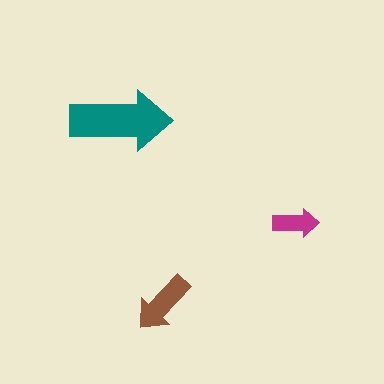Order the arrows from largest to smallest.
the teal one, the brown one, the magenta one.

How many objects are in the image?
There are 3 objects in the image.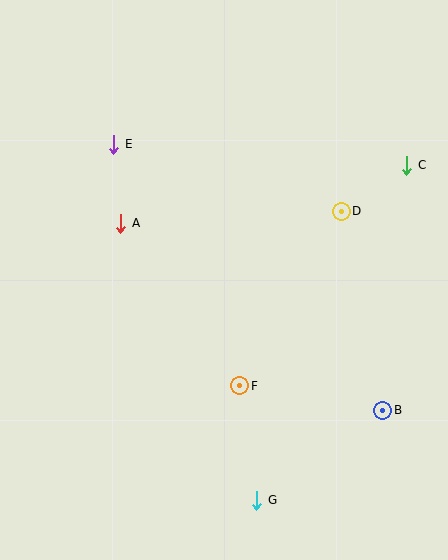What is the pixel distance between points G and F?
The distance between G and F is 115 pixels.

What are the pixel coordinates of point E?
Point E is at (114, 144).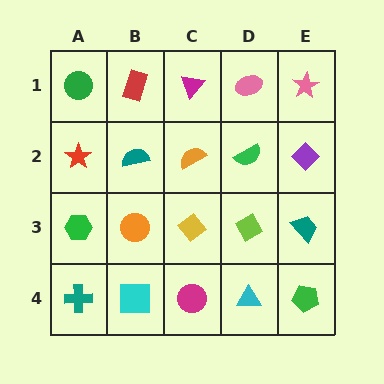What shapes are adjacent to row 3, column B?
A teal semicircle (row 2, column B), a cyan square (row 4, column B), a green hexagon (row 3, column A), a yellow diamond (row 3, column C).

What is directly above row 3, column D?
A green semicircle.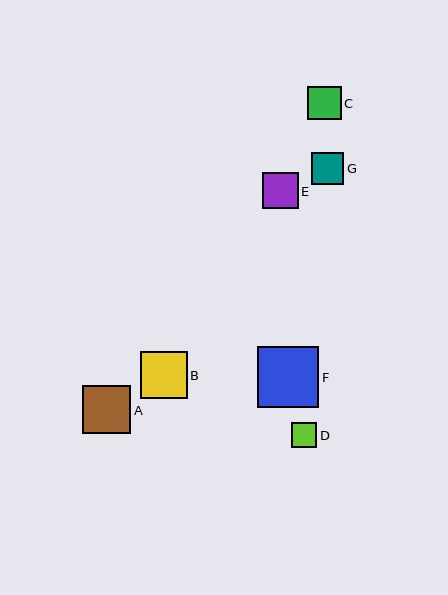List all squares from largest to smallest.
From largest to smallest: F, A, B, E, C, G, D.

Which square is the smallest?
Square D is the smallest with a size of approximately 25 pixels.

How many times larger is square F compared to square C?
Square F is approximately 1.8 times the size of square C.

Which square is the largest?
Square F is the largest with a size of approximately 61 pixels.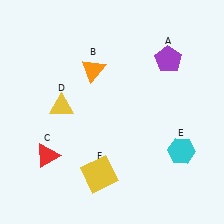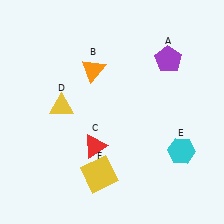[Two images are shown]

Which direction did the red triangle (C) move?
The red triangle (C) moved right.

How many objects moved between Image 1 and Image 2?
1 object moved between the two images.